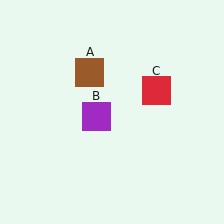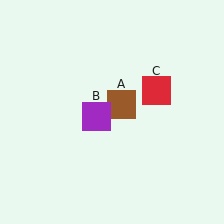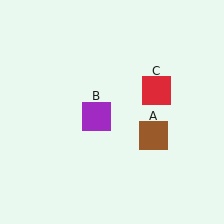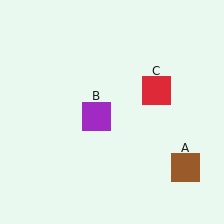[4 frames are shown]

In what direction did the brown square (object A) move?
The brown square (object A) moved down and to the right.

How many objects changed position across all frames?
1 object changed position: brown square (object A).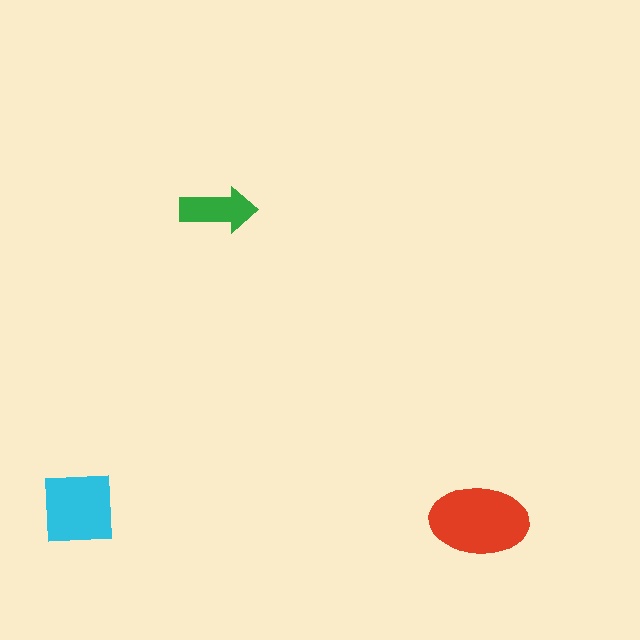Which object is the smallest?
The green arrow.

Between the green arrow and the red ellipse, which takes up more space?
The red ellipse.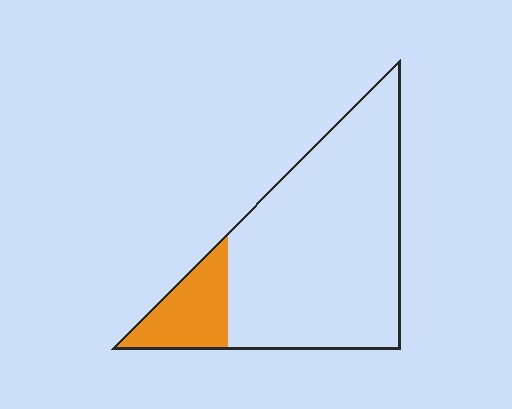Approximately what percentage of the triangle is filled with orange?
Approximately 15%.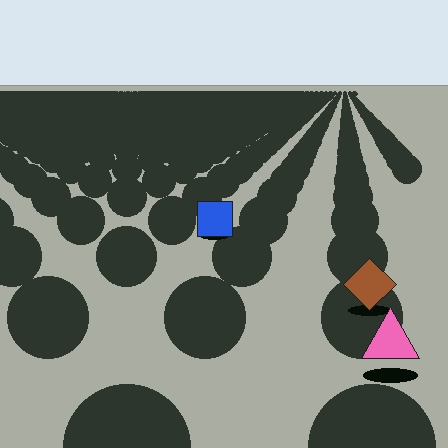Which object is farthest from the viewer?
The blue square is farthest from the viewer. It appears smaller and the ground texture around it is denser.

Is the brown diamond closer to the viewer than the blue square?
Yes. The brown diamond is closer — you can tell from the texture gradient: the ground texture is coarser near it.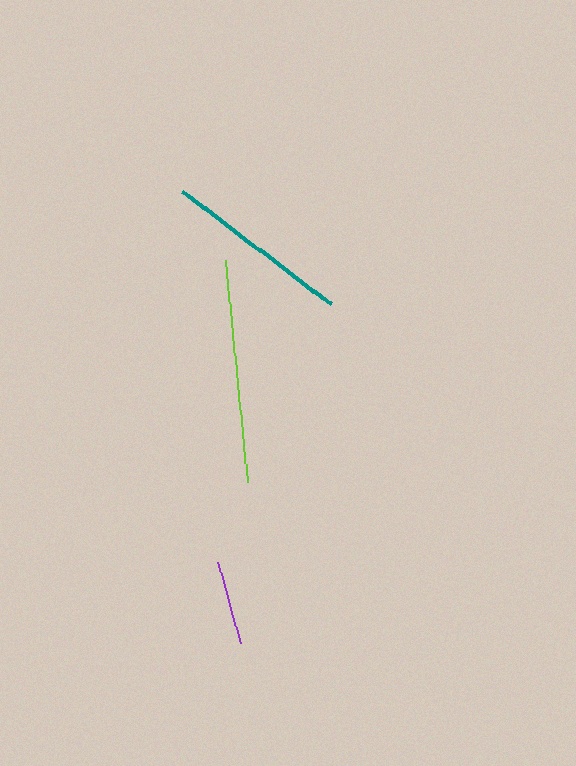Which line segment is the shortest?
The purple line is the shortest at approximately 84 pixels.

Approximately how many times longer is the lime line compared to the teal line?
The lime line is approximately 1.2 times the length of the teal line.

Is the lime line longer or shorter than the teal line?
The lime line is longer than the teal line.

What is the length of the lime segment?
The lime segment is approximately 223 pixels long.